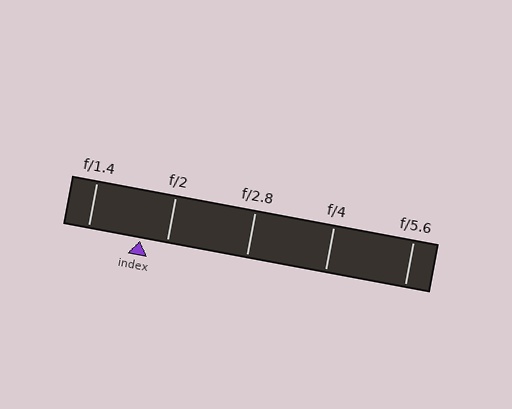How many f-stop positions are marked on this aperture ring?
There are 5 f-stop positions marked.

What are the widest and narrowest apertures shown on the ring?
The widest aperture shown is f/1.4 and the narrowest is f/5.6.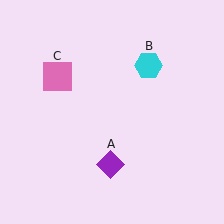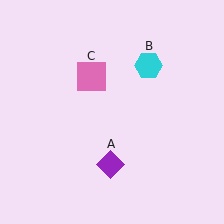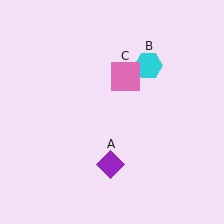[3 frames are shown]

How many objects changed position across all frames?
1 object changed position: pink square (object C).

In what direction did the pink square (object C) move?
The pink square (object C) moved right.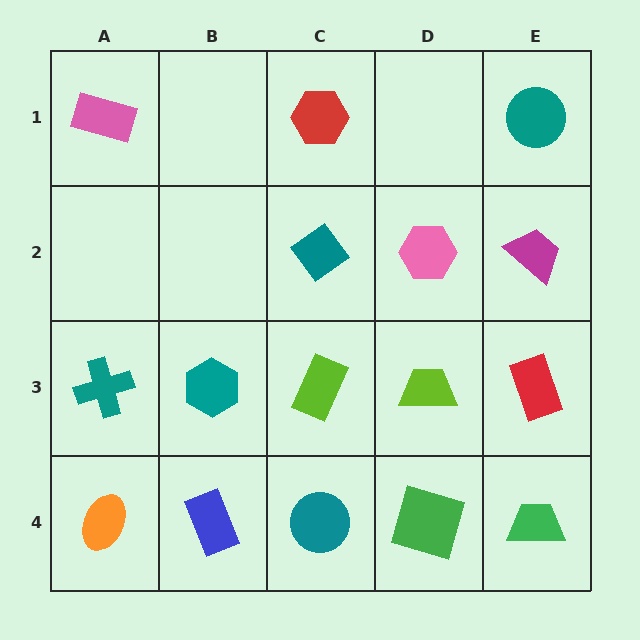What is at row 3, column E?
A red rectangle.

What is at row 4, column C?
A teal circle.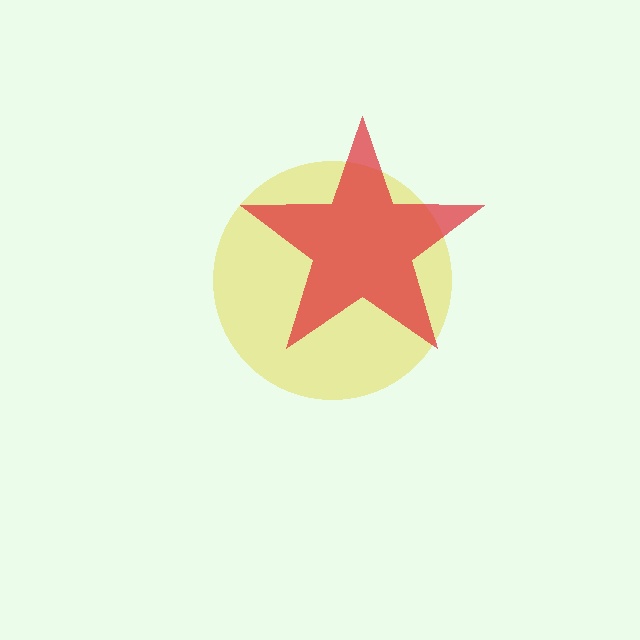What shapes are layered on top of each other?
The layered shapes are: a yellow circle, a red star.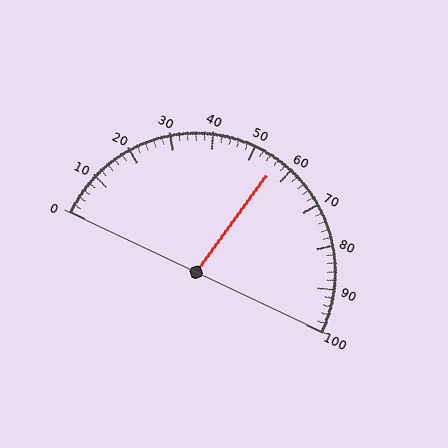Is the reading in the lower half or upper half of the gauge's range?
The reading is in the upper half of the range (0 to 100).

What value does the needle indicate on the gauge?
The needle indicates approximately 56.